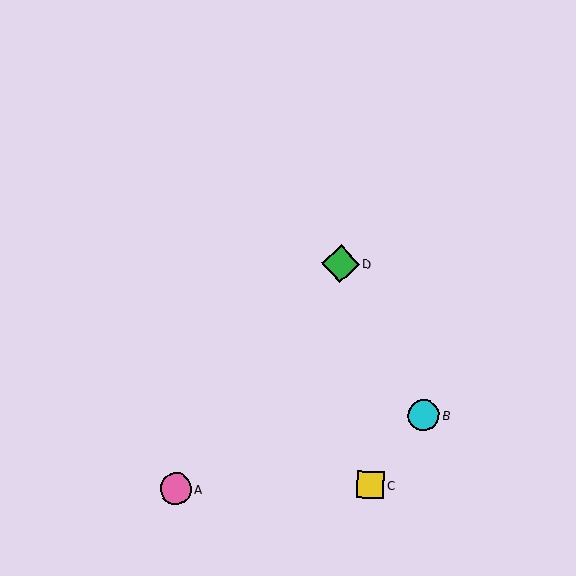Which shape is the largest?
The green diamond (labeled D) is the largest.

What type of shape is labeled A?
Shape A is a pink circle.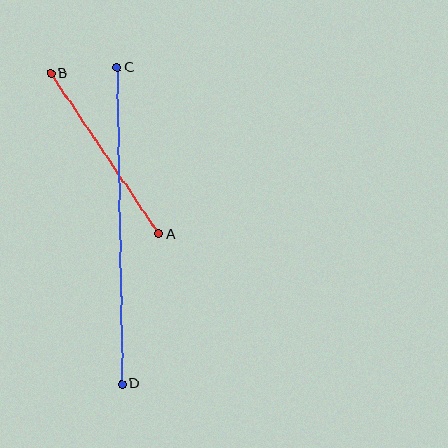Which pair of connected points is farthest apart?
Points C and D are farthest apart.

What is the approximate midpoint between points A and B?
The midpoint is at approximately (105, 154) pixels.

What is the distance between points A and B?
The distance is approximately 194 pixels.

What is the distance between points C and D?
The distance is approximately 317 pixels.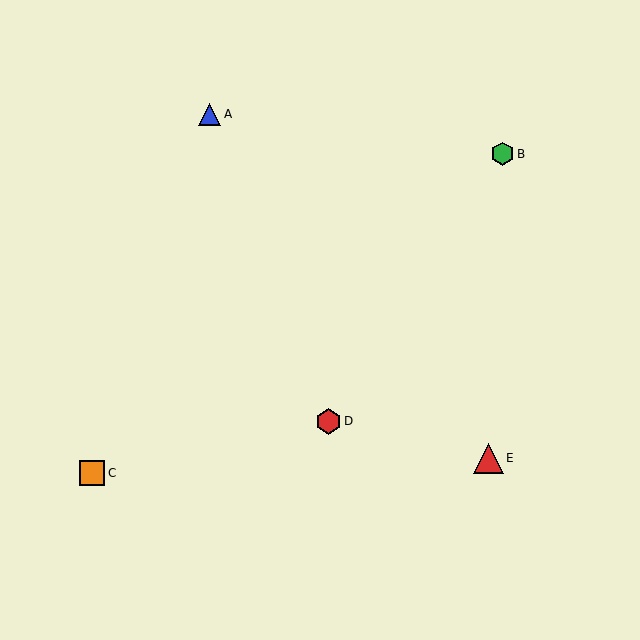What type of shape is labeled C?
Shape C is an orange square.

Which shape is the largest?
The red triangle (labeled E) is the largest.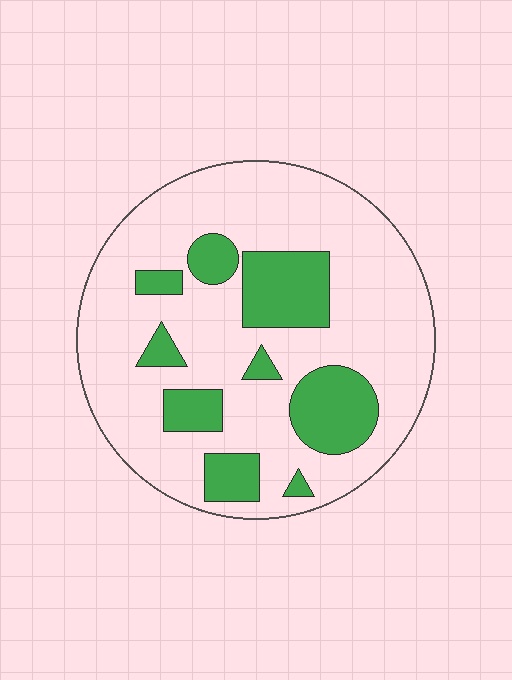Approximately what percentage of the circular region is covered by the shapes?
Approximately 25%.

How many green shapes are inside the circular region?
9.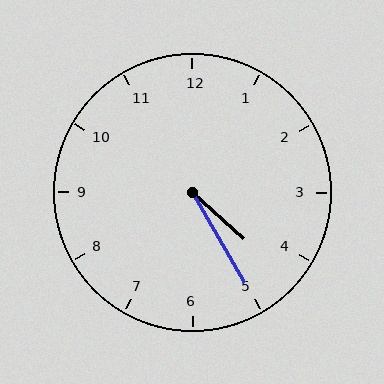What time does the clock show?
4:25.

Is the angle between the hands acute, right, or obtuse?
It is acute.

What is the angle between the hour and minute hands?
Approximately 18 degrees.